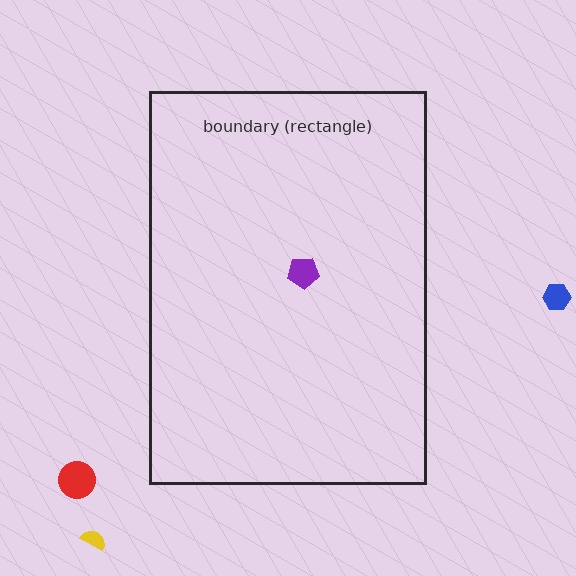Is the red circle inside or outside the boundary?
Outside.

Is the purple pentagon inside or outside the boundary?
Inside.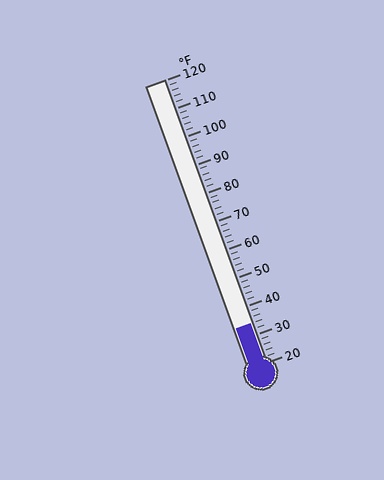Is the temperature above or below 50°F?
The temperature is below 50°F.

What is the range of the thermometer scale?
The thermometer scale ranges from 20°F to 120°F.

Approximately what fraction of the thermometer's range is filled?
The thermometer is filled to approximately 15% of its range.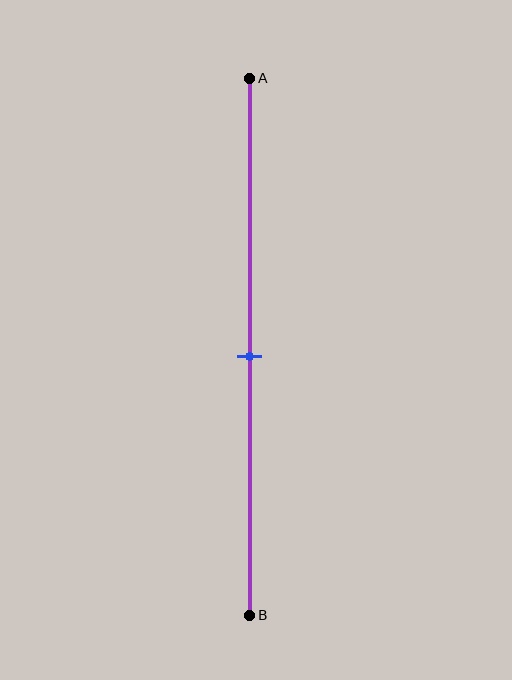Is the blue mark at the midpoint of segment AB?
Yes, the mark is approximately at the midpoint.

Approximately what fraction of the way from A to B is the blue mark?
The blue mark is approximately 50% of the way from A to B.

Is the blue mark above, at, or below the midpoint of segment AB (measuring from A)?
The blue mark is approximately at the midpoint of segment AB.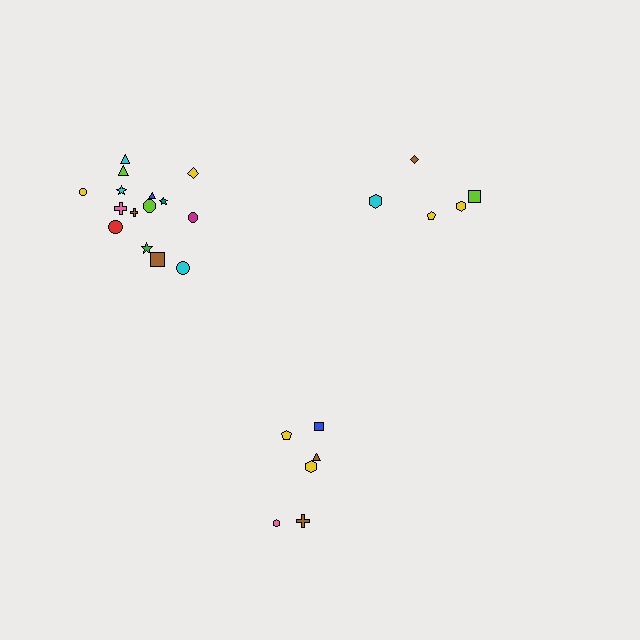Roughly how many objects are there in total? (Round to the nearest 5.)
Roughly 25 objects in total.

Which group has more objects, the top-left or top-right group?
The top-left group.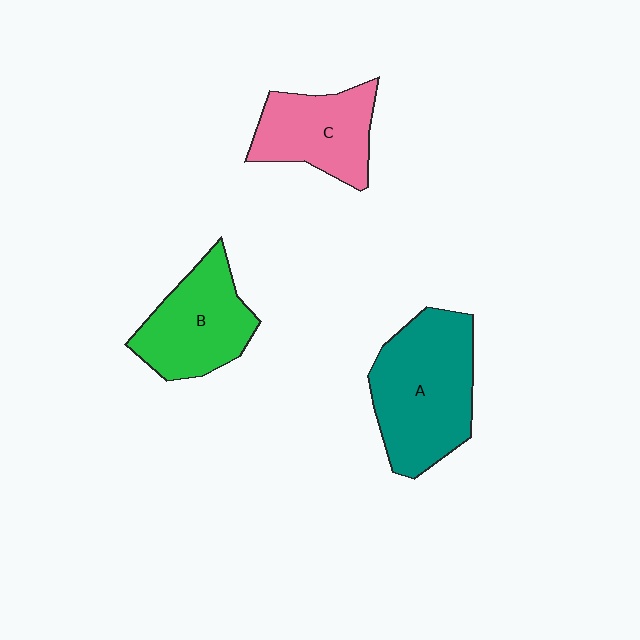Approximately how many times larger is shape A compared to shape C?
Approximately 1.5 times.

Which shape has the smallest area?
Shape C (pink).